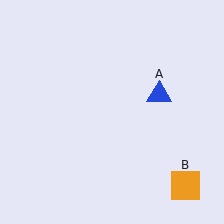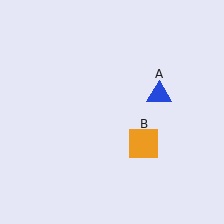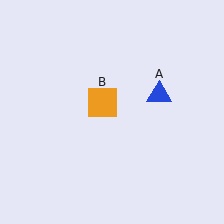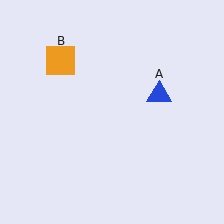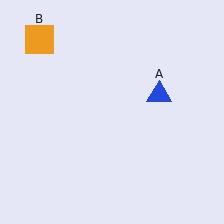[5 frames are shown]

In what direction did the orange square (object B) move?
The orange square (object B) moved up and to the left.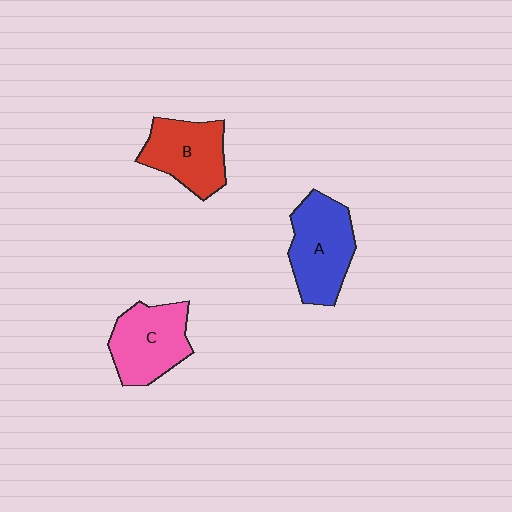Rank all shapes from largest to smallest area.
From largest to smallest: A (blue), C (pink), B (red).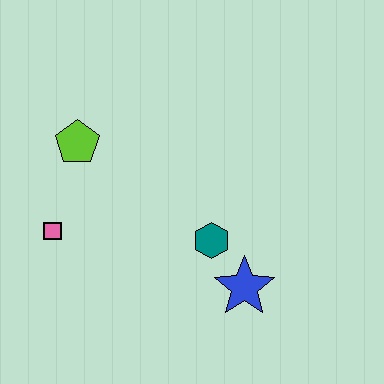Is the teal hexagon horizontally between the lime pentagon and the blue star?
Yes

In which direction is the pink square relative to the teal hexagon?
The pink square is to the left of the teal hexagon.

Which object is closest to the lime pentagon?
The pink square is closest to the lime pentagon.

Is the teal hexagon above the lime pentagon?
No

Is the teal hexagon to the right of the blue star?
No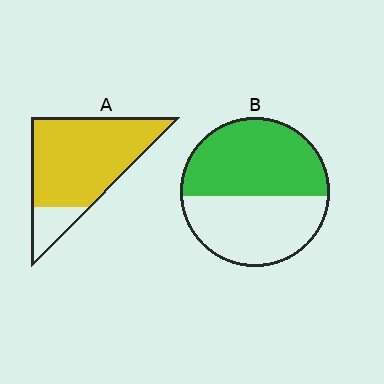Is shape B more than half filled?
Roughly half.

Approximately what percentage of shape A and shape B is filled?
A is approximately 85% and B is approximately 55%.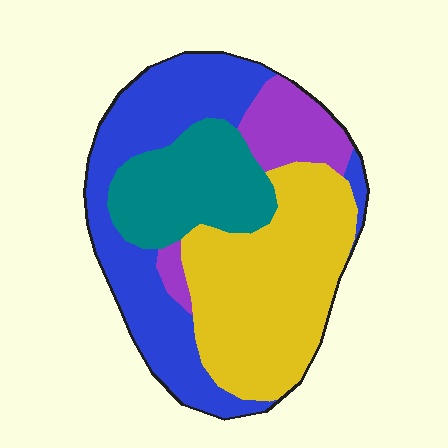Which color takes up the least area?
Purple, at roughly 10%.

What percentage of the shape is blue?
Blue takes up about one third (1/3) of the shape.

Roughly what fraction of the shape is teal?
Teal takes up less than a quarter of the shape.